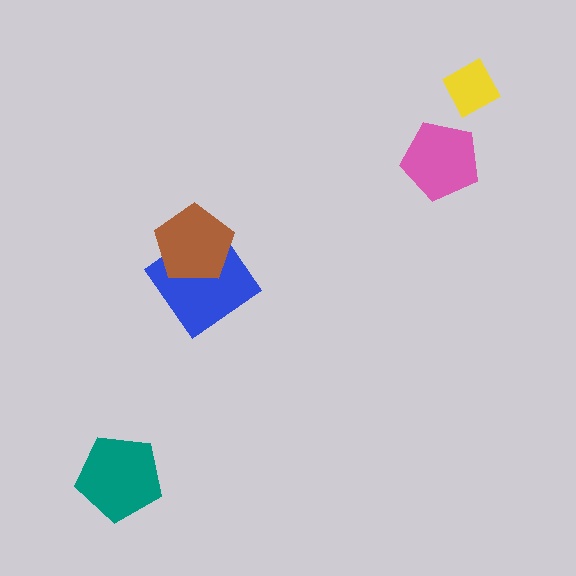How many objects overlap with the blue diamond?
1 object overlaps with the blue diamond.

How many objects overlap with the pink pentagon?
0 objects overlap with the pink pentagon.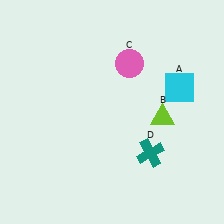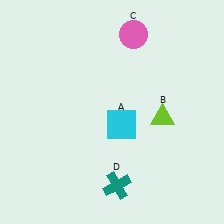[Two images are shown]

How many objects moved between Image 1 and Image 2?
3 objects moved between the two images.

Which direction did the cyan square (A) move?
The cyan square (A) moved left.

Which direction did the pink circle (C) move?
The pink circle (C) moved up.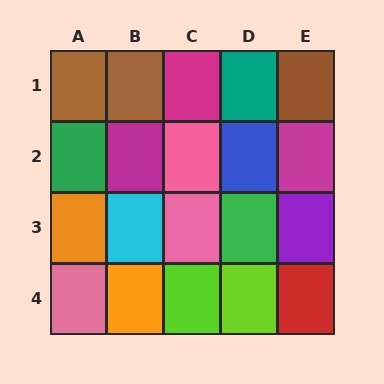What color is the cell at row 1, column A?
Brown.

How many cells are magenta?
3 cells are magenta.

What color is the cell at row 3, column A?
Orange.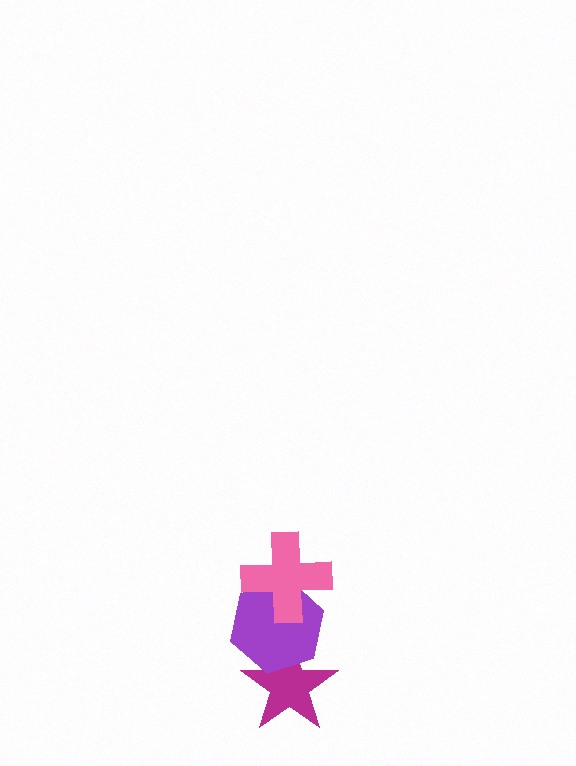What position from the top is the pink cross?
The pink cross is 1st from the top.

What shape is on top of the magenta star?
The purple hexagon is on top of the magenta star.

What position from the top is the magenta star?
The magenta star is 3rd from the top.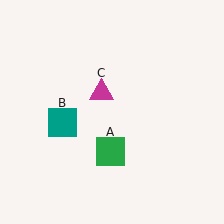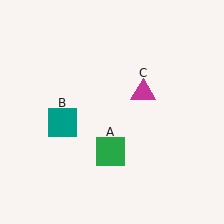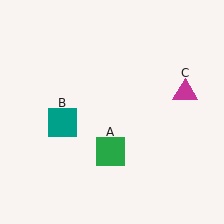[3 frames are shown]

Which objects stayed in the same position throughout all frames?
Green square (object A) and teal square (object B) remained stationary.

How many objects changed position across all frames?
1 object changed position: magenta triangle (object C).